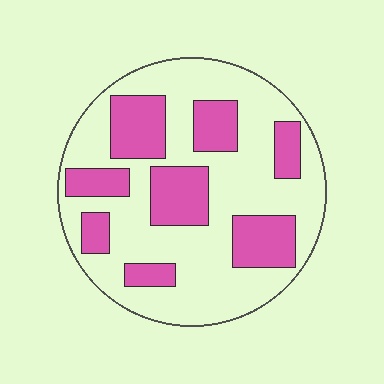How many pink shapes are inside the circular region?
8.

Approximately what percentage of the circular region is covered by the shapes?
Approximately 35%.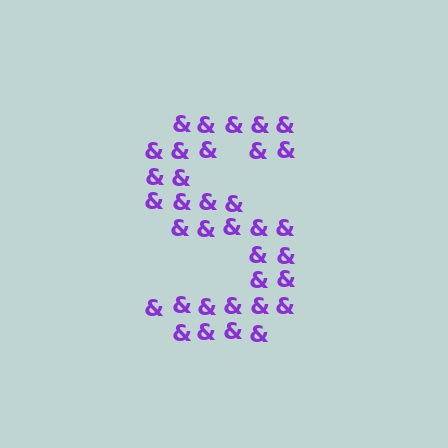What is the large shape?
The large shape is the letter S.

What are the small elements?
The small elements are ampersands.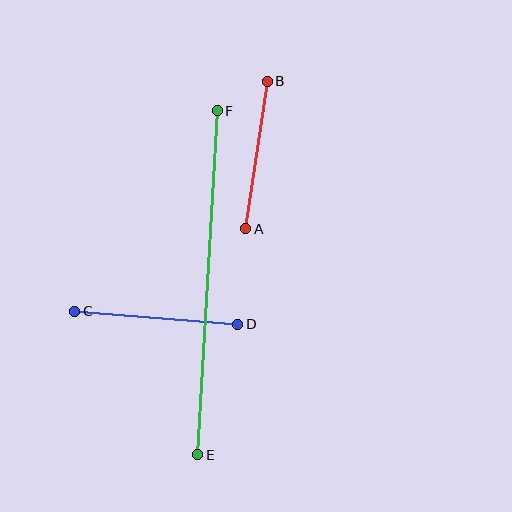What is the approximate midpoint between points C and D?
The midpoint is at approximately (156, 318) pixels.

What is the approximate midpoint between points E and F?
The midpoint is at approximately (208, 283) pixels.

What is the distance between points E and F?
The distance is approximately 344 pixels.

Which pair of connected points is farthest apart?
Points E and F are farthest apart.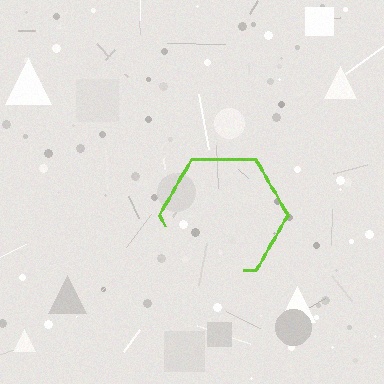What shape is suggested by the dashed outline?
The dashed outline suggests a hexagon.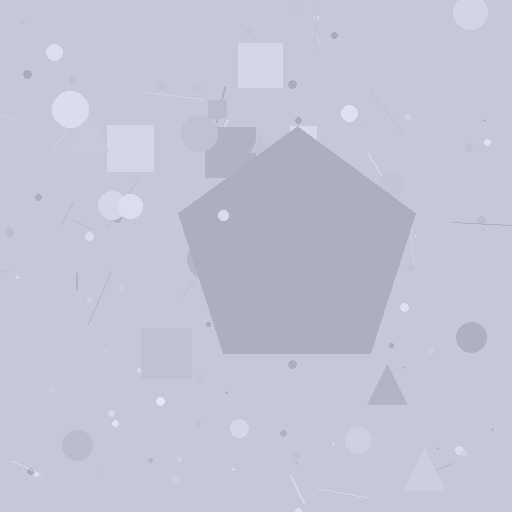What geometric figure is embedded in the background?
A pentagon is embedded in the background.